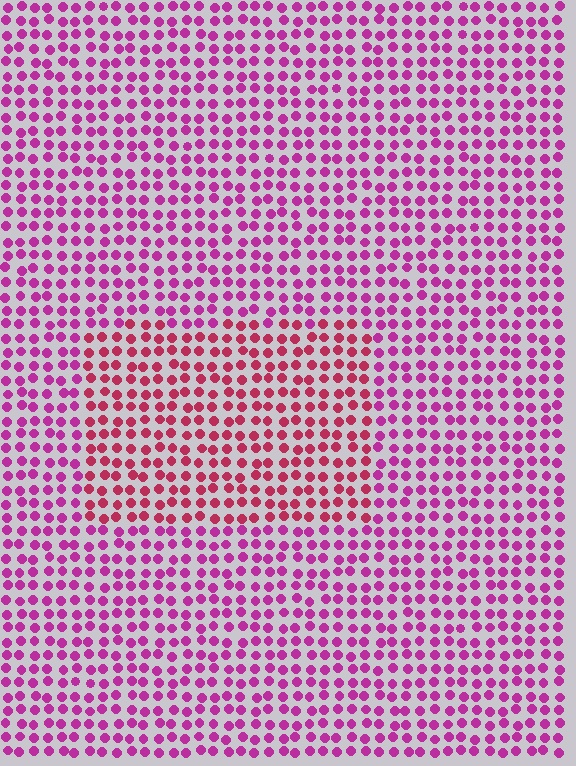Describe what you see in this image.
The image is filled with small magenta elements in a uniform arrangement. A rectangle-shaped region is visible where the elements are tinted to a slightly different hue, forming a subtle color boundary.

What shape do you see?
I see a rectangle.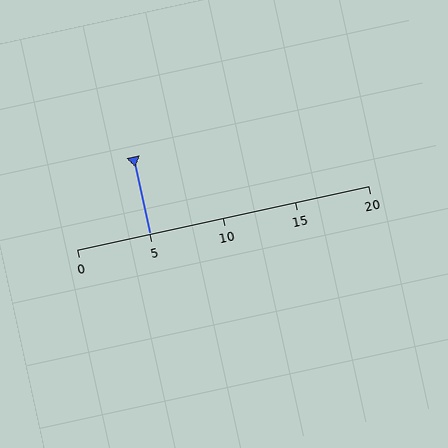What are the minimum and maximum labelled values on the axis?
The axis runs from 0 to 20.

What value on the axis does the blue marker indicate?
The marker indicates approximately 5.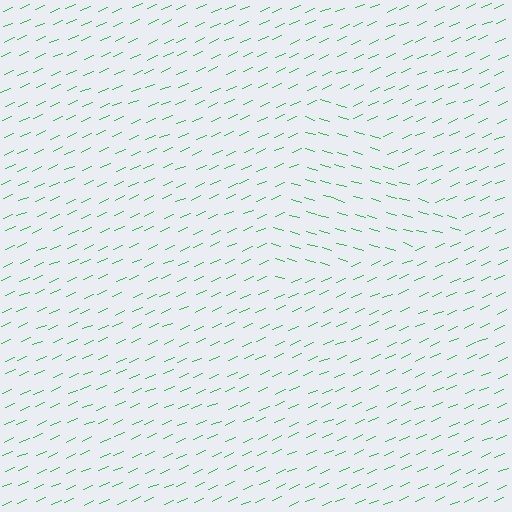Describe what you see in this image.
The image is filled with small green line segments. A triangle region in the image has lines oriented differently from the surrounding lines, creating a visible texture boundary.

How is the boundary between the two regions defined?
The boundary is defined purely by a change in line orientation (approximately 40 degrees difference). All lines are the same color and thickness.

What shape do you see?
I see a triangle.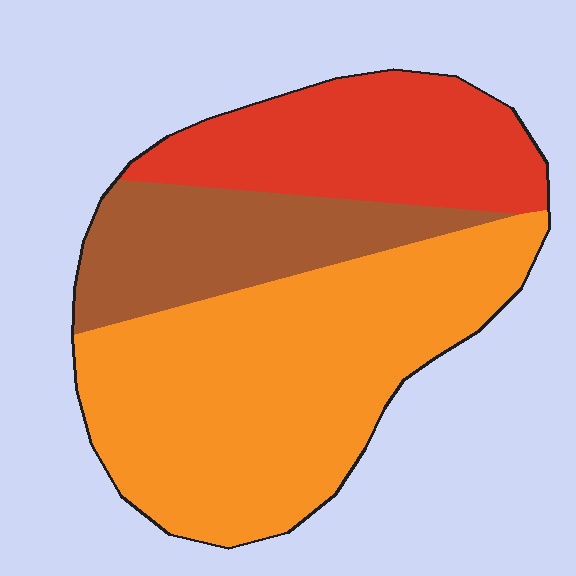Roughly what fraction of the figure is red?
Red covers roughly 25% of the figure.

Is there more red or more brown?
Red.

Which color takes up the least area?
Brown, at roughly 20%.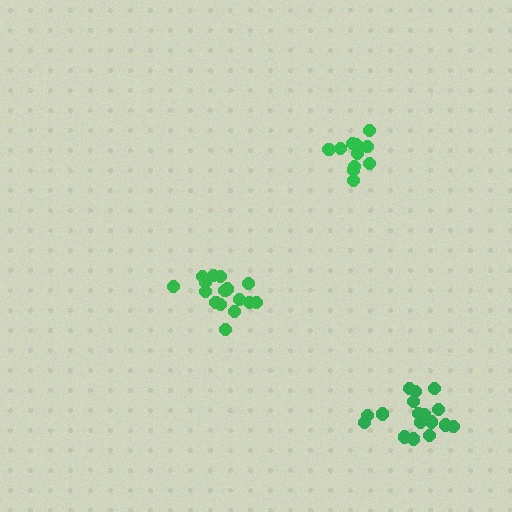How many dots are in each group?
Group 1: 11 dots, Group 2: 16 dots, Group 3: 17 dots (44 total).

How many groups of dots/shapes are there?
There are 3 groups.